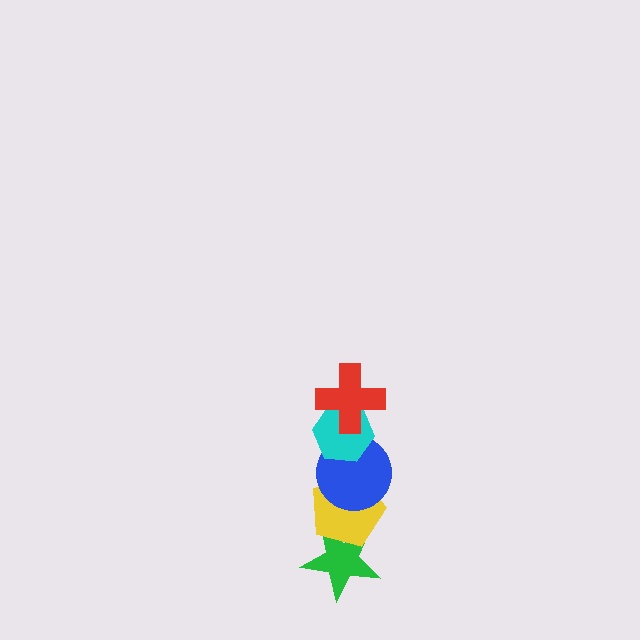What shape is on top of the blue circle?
The cyan hexagon is on top of the blue circle.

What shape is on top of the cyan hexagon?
The red cross is on top of the cyan hexagon.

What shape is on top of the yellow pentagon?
The blue circle is on top of the yellow pentagon.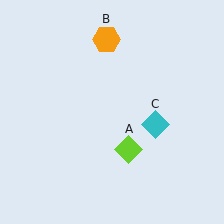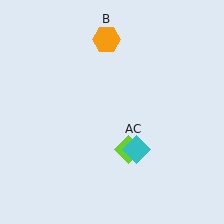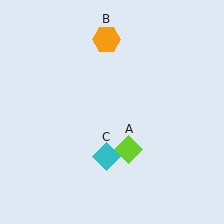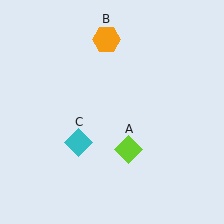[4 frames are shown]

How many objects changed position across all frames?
1 object changed position: cyan diamond (object C).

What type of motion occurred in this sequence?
The cyan diamond (object C) rotated clockwise around the center of the scene.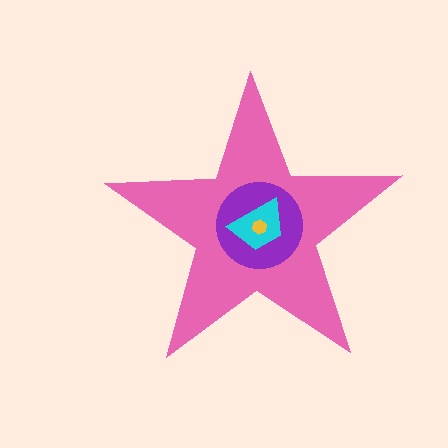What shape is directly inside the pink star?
The purple circle.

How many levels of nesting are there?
4.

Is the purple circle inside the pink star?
Yes.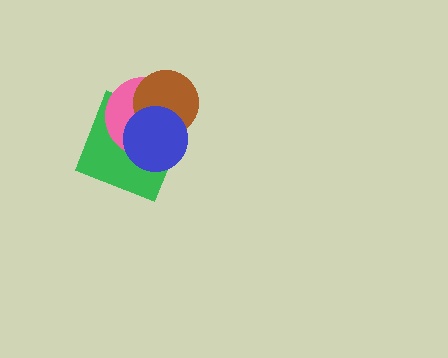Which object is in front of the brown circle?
The blue circle is in front of the brown circle.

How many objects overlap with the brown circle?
3 objects overlap with the brown circle.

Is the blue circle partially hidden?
No, no other shape covers it.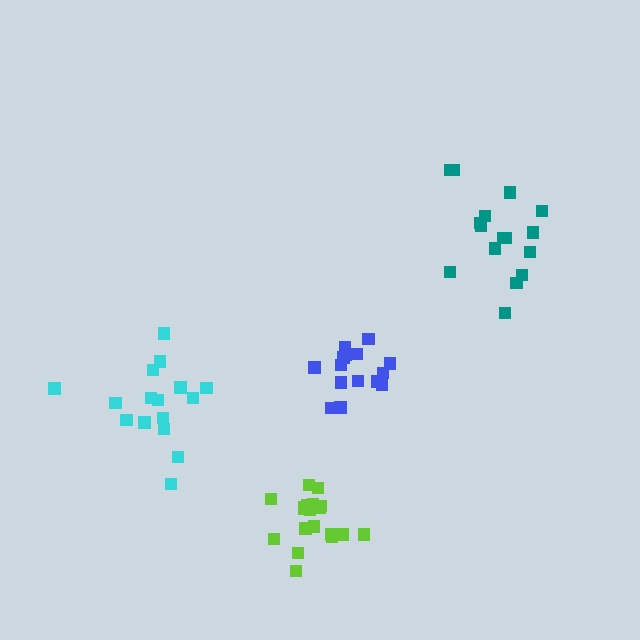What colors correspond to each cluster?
The clusters are colored: blue, teal, cyan, lime.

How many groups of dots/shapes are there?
There are 4 groups.